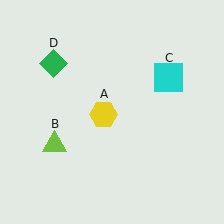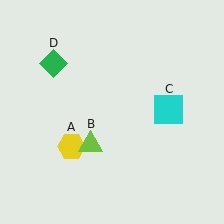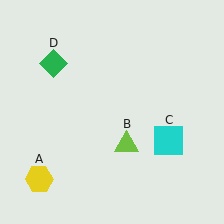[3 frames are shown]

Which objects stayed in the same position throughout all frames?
Green diamond (object D) remained stationary.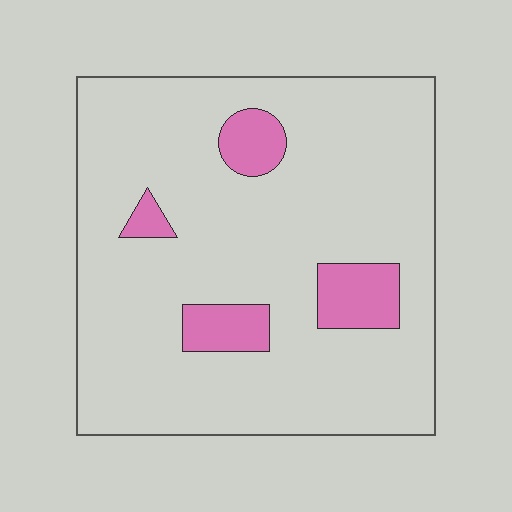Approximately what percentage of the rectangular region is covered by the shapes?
Approximately 10%.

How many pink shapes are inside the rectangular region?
4.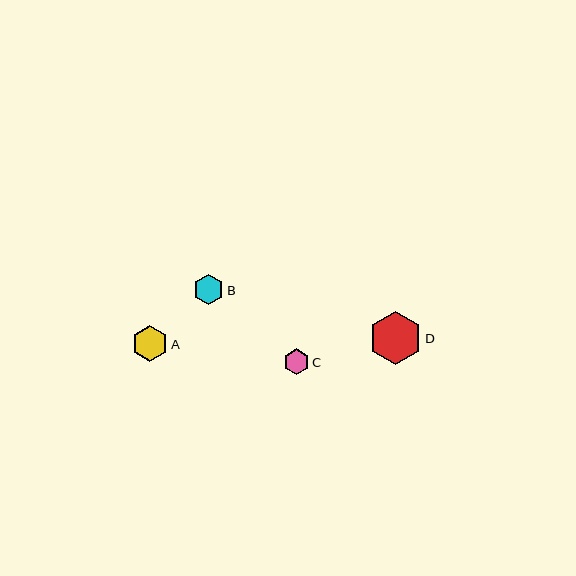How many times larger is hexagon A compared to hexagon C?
Hexagon A is approximately 1.4 times the size of hexagon C.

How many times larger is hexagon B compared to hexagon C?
Hexagon B is approximately 1.2 times the size of hexagon C.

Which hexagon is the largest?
Hexagon D is the largest with a size of approximately 53 pixels.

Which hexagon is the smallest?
Hexagon C is the smallest with a size of approximately 26 pixels.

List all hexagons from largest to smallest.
From largest to smallest: D, A, B, C.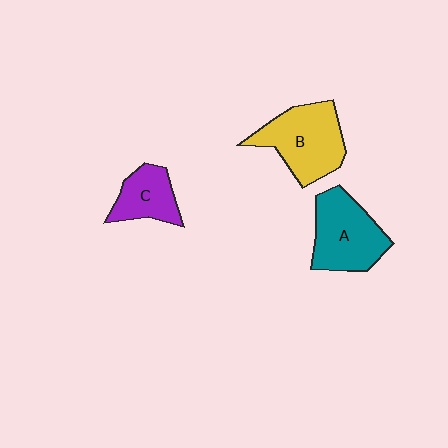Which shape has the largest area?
Shape B (yellow).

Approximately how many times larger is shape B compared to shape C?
Approximately 1.7 times.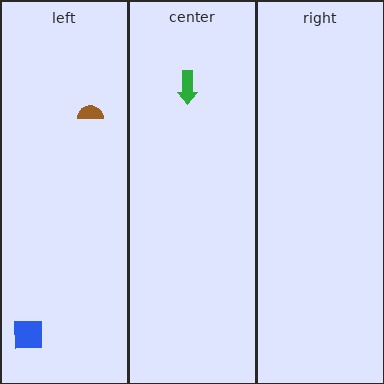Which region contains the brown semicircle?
The left region.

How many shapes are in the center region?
1.